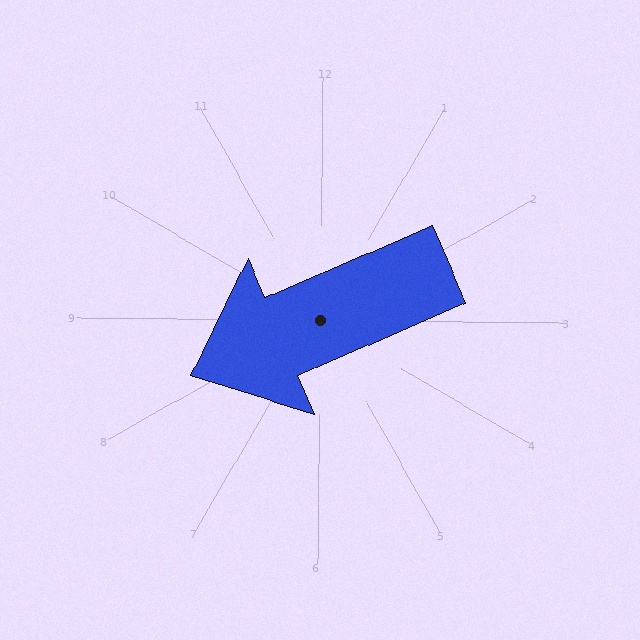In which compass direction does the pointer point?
Southwest.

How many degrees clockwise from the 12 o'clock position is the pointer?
Approximately 246 degrees.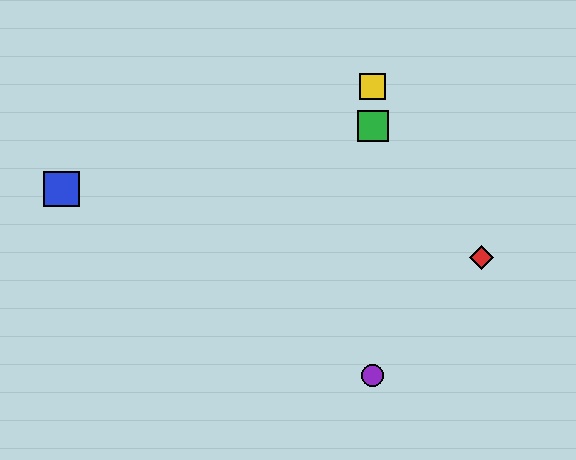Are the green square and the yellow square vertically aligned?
Yes, both are at x≈373.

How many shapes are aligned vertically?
3 shapes (the green square, the yellow square, the purple circle) are aligned vertically.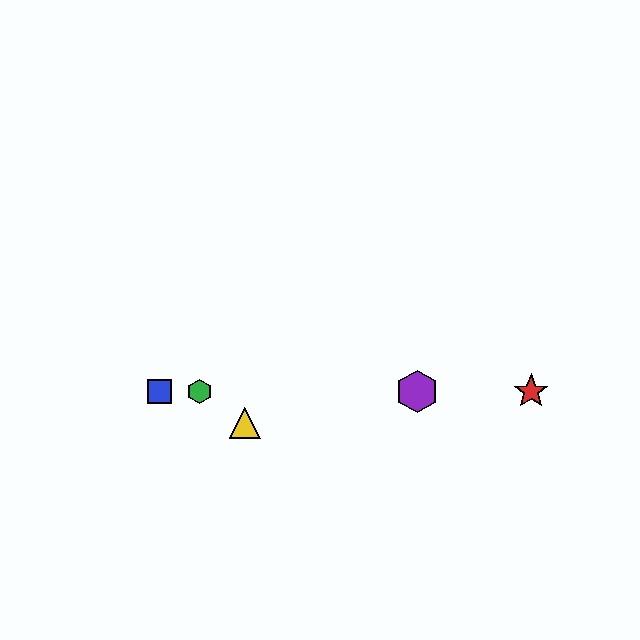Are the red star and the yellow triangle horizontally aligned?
No, the red star is at y≈391 and the yellow triangle is at y≈423.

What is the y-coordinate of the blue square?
The blue square is at y≈391.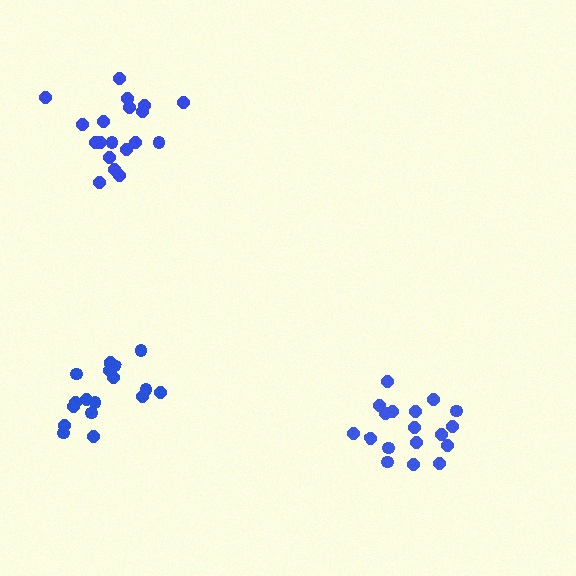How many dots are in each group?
Group 1: 18 dots, Group 2: 17 dots, Group 3: 19 dots (54 total).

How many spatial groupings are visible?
There are 3 spatial groupings.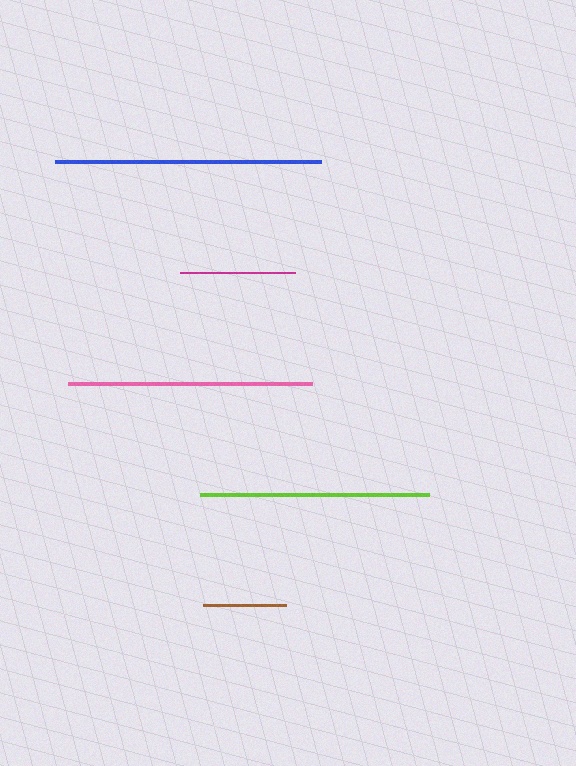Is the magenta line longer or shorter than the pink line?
The pink line is longer than the magenta line.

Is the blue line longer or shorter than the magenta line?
The blue line is longer than the magenta line.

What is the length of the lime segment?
The lime segment is approximately 229 pixels long.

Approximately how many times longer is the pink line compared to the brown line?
The pink line is approximately 2.9 times the length of the brown line.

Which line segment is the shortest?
The brown line is the shortest at approximately 84 pixels.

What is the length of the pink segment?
The pink segment is approximately 244 pixels long.